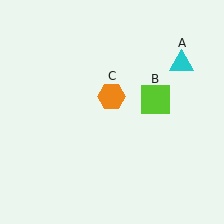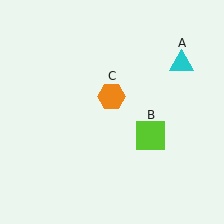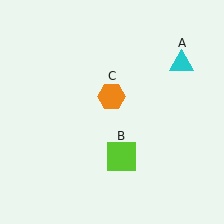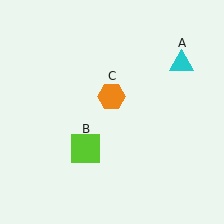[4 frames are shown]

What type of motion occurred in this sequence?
The lime square (object B) rotated clockwise around the center of the scene.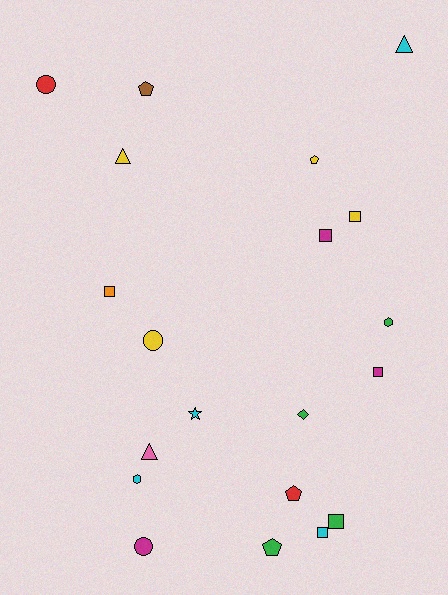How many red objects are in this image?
There are 2 red objects.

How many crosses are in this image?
There are no crosses.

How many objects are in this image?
There are 20 objects.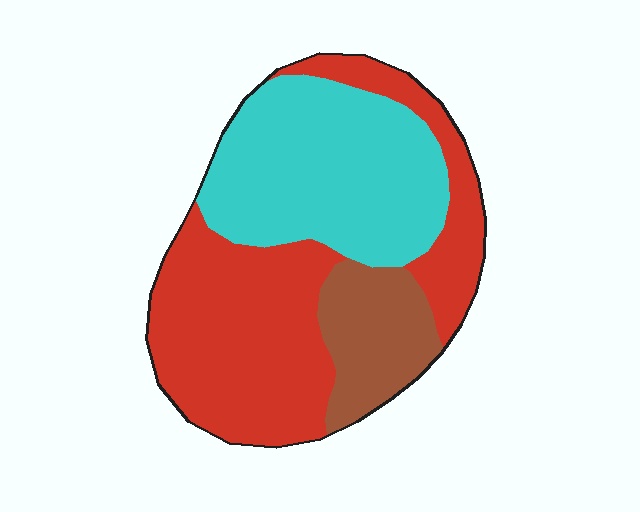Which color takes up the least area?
Brown, at roughly 15%.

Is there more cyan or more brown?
Cyan.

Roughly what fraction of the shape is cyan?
Cyan covers 37% of the shape.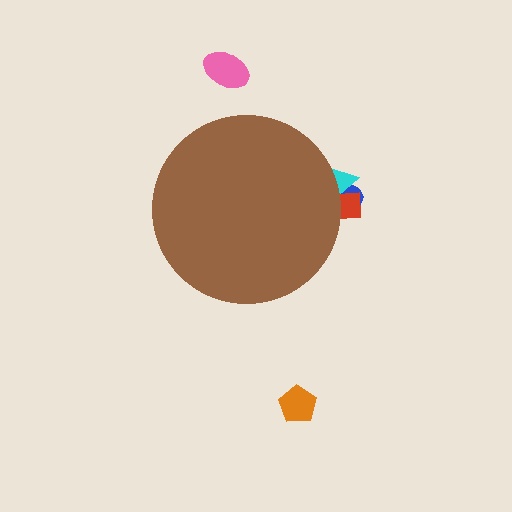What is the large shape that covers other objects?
A brown circle.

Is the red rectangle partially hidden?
Yes, the red rectangle is partially hidden behind the brown circle.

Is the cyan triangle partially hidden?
Yes, the cyan triangle is partially hidden behind the brown circle.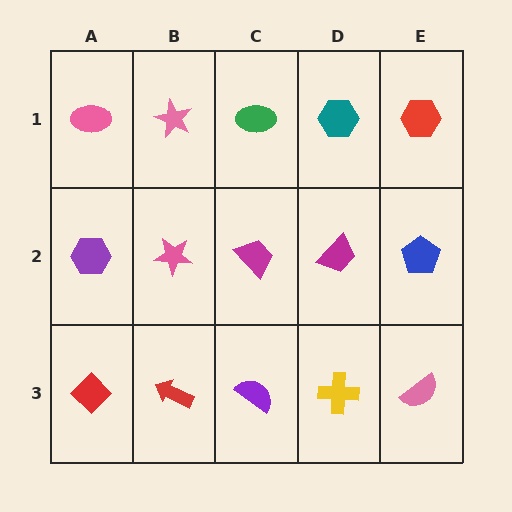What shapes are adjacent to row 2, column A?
A pink ellipse (row 1, column A), a red diamond (row 3, column A), a pink star (row 2, column B).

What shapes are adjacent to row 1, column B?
A pink star (row 2, column B), a pink ellipse (row 1, column A), a green ellipse (row 1, column C).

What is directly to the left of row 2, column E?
A magenta trapezoid.